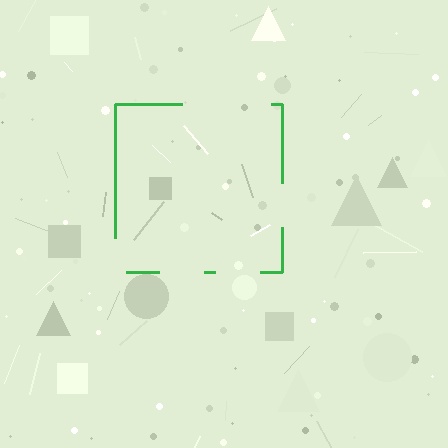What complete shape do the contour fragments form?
The contour fragments form a square.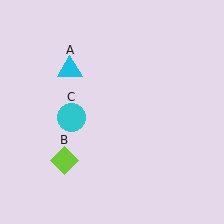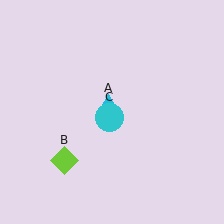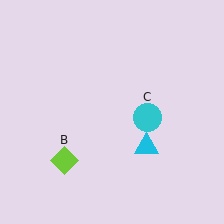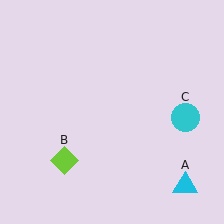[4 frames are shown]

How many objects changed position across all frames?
2 objects changed position: cyan triangle (object A), cyan circle (object C).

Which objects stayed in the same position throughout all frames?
Lime diamond (object B) remained stationary.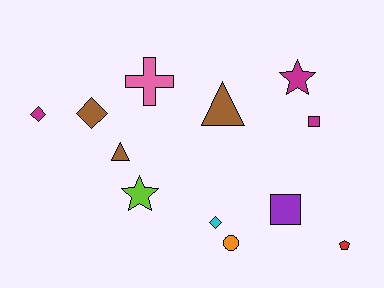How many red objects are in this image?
There is 1 red object.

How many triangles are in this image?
There are 2 triangles.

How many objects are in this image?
There are 12 objects.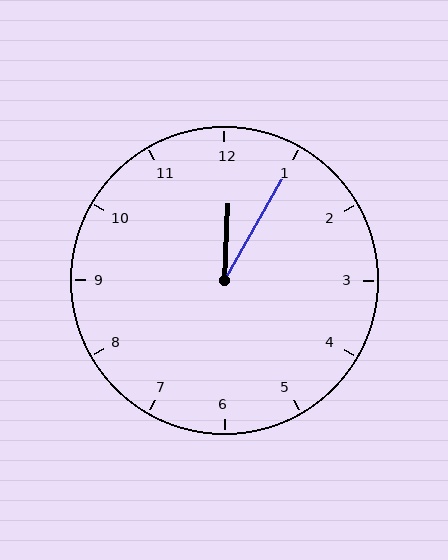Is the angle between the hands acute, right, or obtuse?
It is acute.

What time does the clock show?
12:05.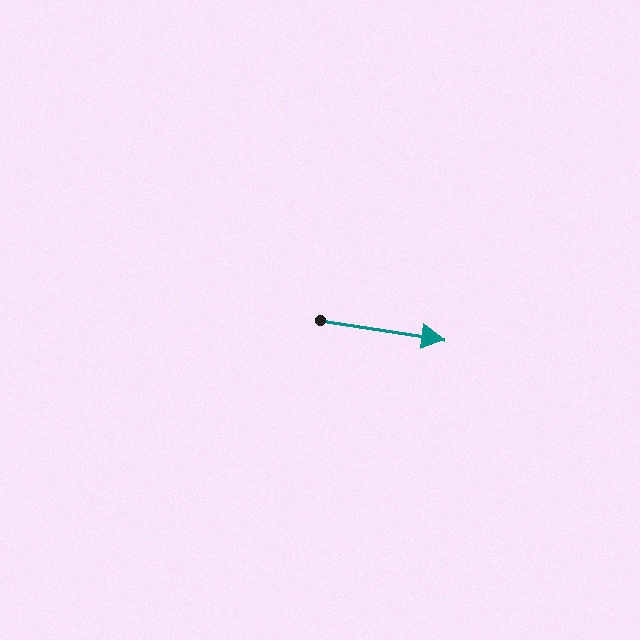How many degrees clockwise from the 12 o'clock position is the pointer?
Approximately 99 degrees.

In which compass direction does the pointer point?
East.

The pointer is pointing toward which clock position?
Roughly 3 o'clock.